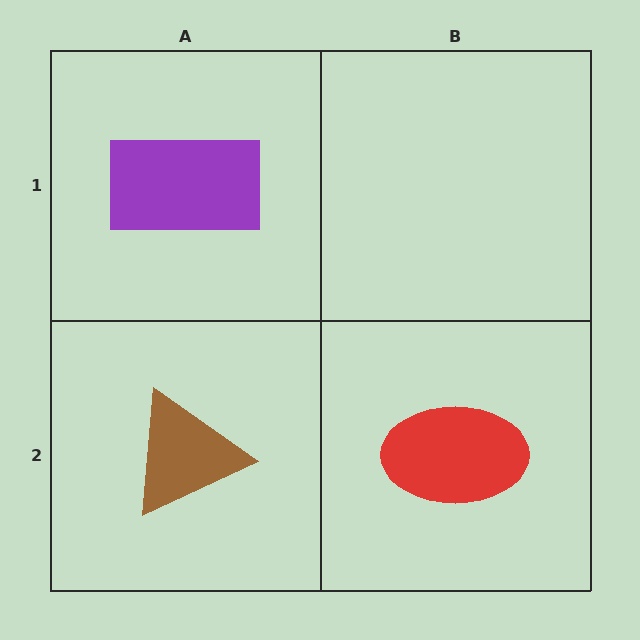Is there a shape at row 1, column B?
No, that cell is empty.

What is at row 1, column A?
A purple rectangle.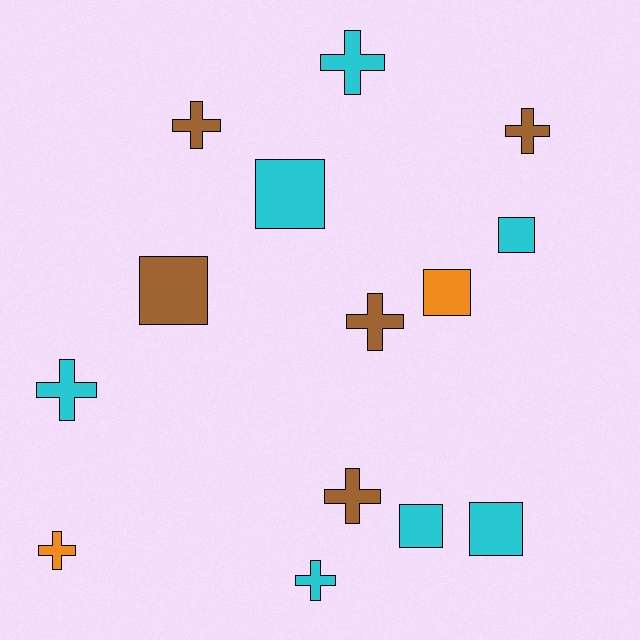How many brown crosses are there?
There are 4 brown crosses.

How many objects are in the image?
There are 14 objects.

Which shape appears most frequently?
Cross, with 8 objects.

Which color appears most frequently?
Cyan, with 7 objects.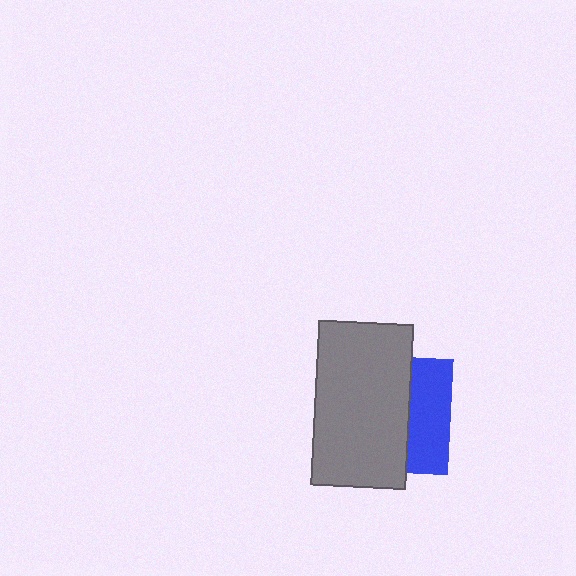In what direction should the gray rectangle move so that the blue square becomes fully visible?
The gray rectangle should move left. That is the shortest direction to clear the overlap and leave the blue square fully visible.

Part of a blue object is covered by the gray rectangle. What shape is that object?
It is a square.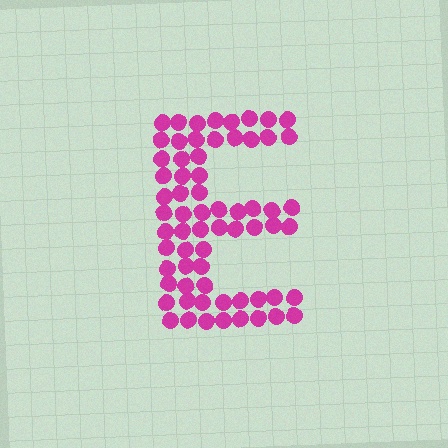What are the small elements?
The small elements are circles.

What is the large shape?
The large shape is the letter E.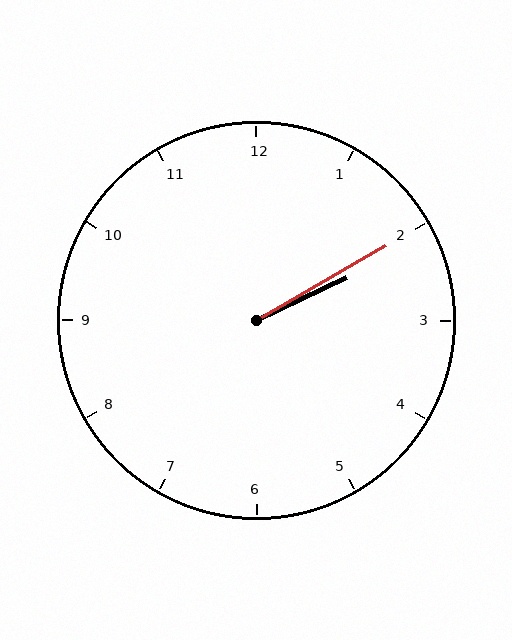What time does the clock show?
2:10.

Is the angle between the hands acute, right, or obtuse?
It is acute.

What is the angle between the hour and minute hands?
Approximately 5 degrees.